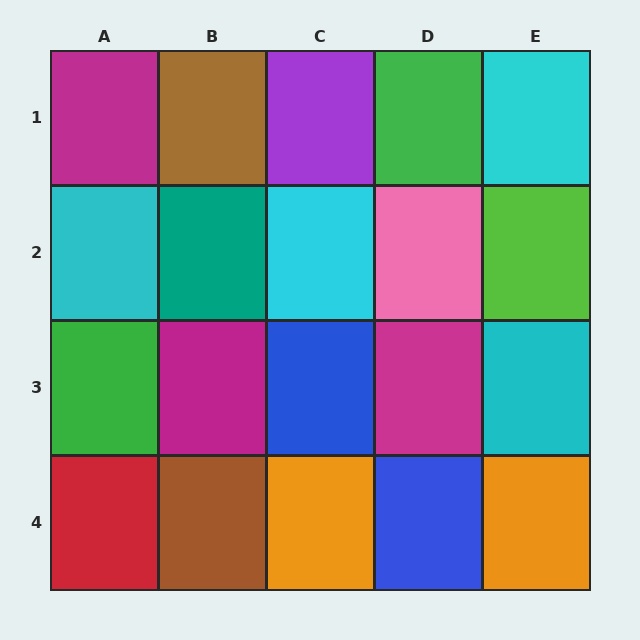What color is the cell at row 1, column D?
Green.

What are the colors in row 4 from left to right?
Red, brown, orange, blue, orange.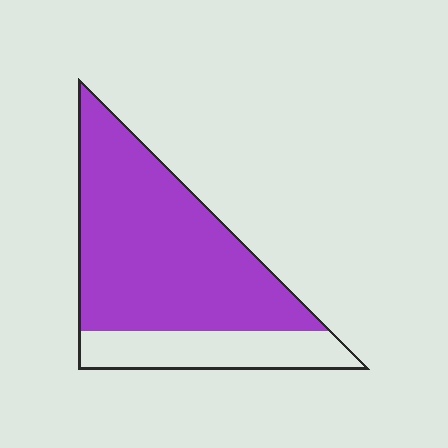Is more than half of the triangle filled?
Yes.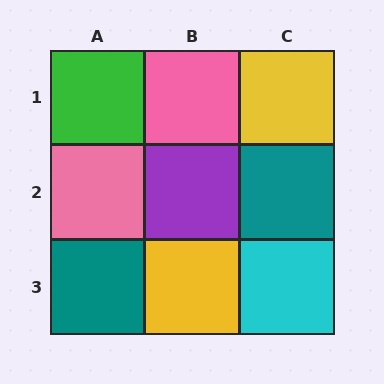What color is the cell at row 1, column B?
Pink.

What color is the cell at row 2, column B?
Purple.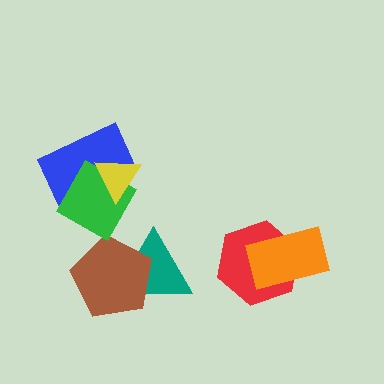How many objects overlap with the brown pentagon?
1 object overlaps with the brown pentagon.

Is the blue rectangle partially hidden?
Yes, it is partially covered by another shape.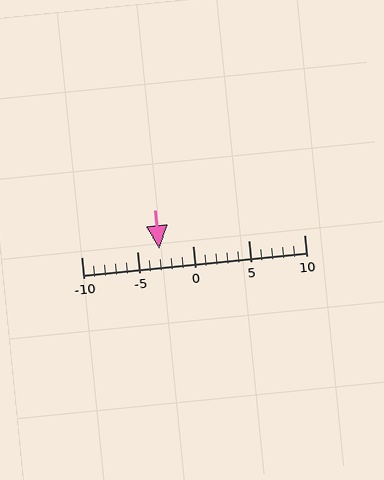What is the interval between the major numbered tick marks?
The major tick marks are spaced 5 units apart.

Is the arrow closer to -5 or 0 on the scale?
The arrow is closer to -5.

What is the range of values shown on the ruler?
The ruler shows values from -10 to 10.